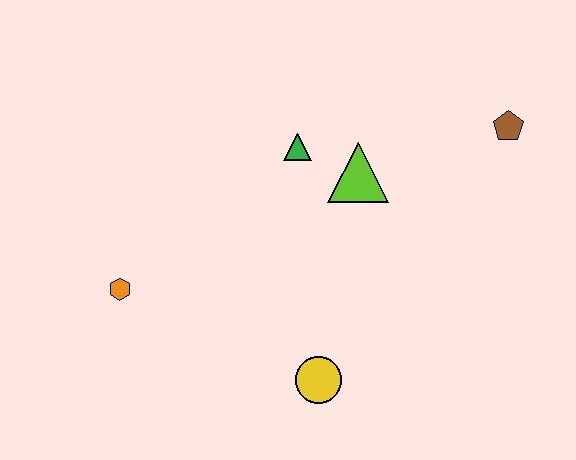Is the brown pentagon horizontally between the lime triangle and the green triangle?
No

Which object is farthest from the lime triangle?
The orange hexagon is farthest from the lime triangle.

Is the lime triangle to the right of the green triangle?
Yes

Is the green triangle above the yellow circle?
Yes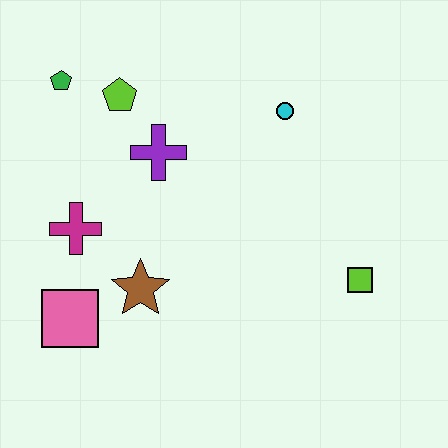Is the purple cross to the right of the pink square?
Yes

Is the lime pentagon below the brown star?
No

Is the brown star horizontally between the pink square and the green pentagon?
No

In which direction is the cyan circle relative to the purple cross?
The cyan circle is to the right of the purple cross.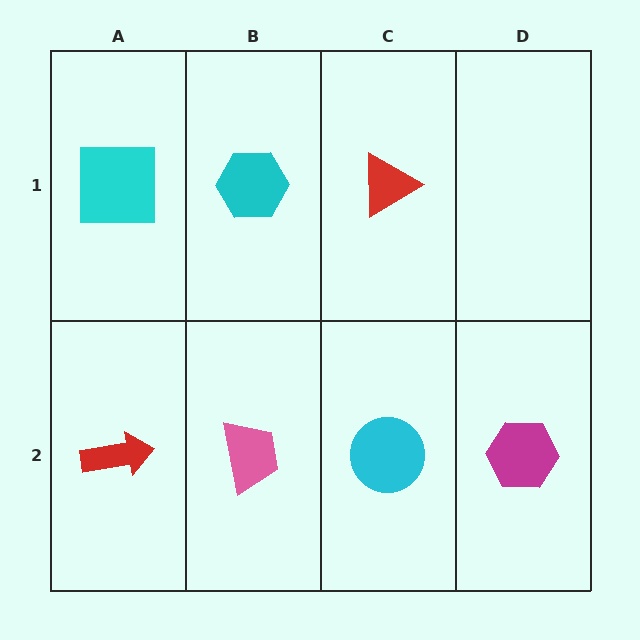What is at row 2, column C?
A cyan circle.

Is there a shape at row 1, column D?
No, that cell is empty.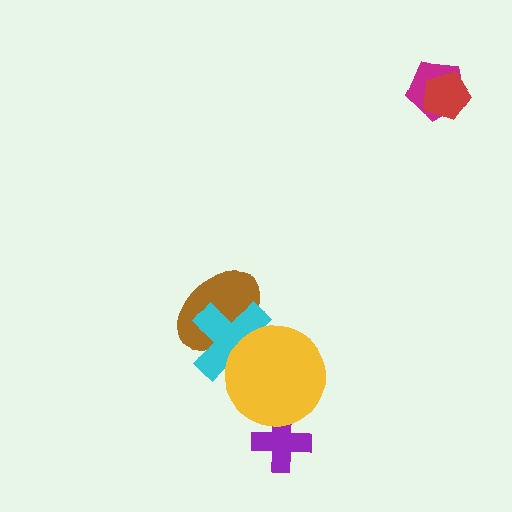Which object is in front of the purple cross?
The yellow circle is in front of the purple cross.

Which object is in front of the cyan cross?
The yellow circle is in front of the cyan cross.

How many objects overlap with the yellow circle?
3 objects overlap with the yellow circle.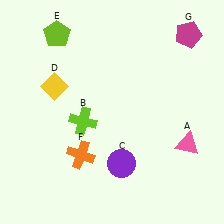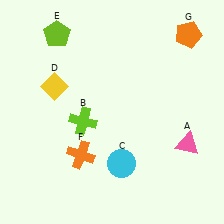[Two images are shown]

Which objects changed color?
C changed from purple to cyan. G changed from magenta to orange.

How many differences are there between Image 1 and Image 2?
There are 2 differences between the two images.